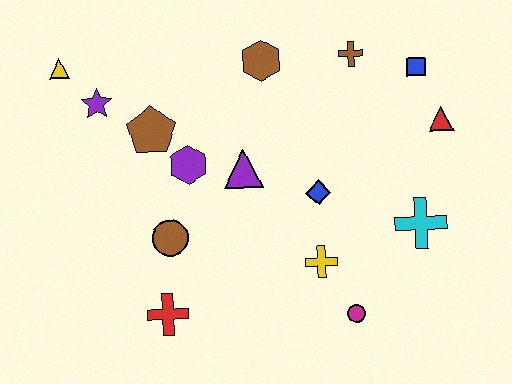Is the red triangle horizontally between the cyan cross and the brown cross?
No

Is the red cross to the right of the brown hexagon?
No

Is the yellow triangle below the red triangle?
No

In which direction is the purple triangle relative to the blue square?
The purple triangle is to the left of the blue square.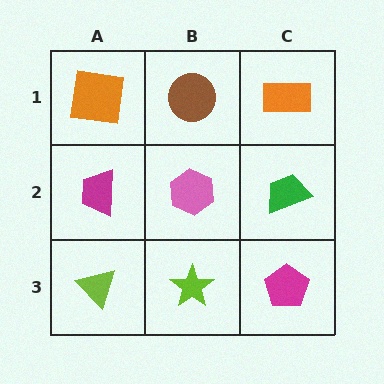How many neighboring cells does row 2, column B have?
4.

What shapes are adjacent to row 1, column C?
A green trapezoid (row 2, column C), a brown circle (row 1, column B).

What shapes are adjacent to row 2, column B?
A brown circle (row 1, column B), a lime star (row 3, column B), a magenta trapezoid (row 2, column A), a green trapezoid (row 2, column C).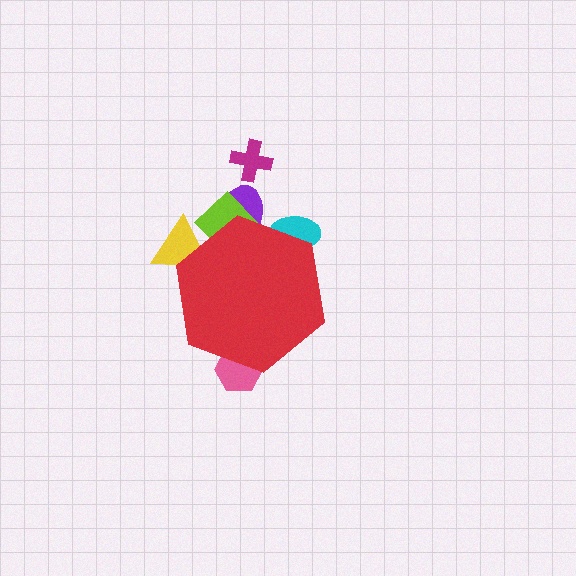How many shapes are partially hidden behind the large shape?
5 shapes are partially hidden.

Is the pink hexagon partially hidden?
Yes, the pink hexagon is partially hidden behind the red hexagon.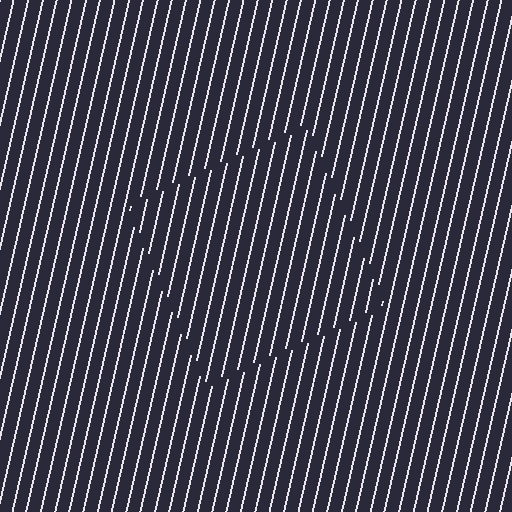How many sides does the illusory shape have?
4 sides — the line-ends trace a square.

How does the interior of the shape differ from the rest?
The interior of the shape contains the same grating, shifted by half a period — the contour is defined by the phase discontinuity where line-ends from the inner and outer gratings abut.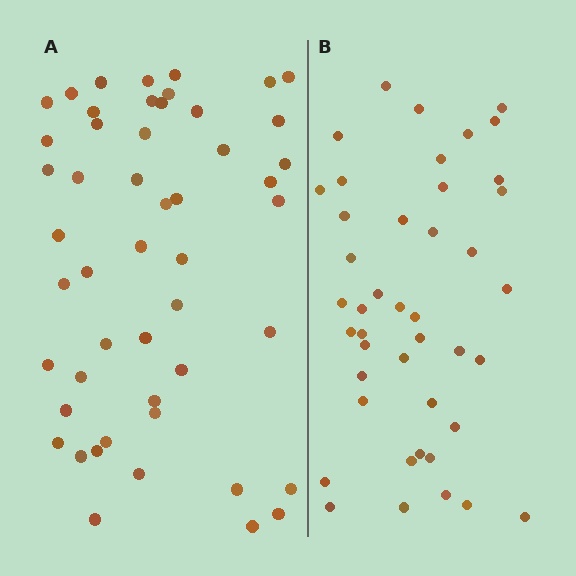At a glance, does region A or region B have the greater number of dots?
Region A (the left region) has more dots.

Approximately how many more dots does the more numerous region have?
Region A has roughly 8 or so more dots than region B.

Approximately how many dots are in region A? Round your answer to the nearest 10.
About 50 dots.